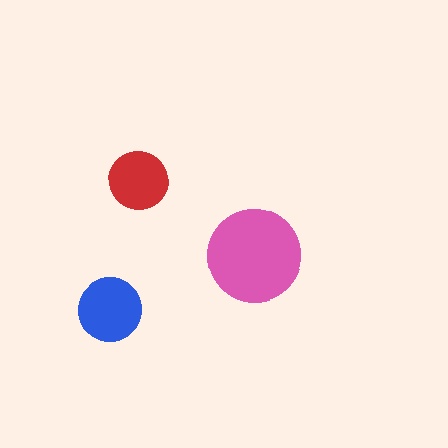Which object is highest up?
The red circle is topmost.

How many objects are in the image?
There are 3 objects in the image.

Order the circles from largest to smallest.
the pink one, the blue one, the red one.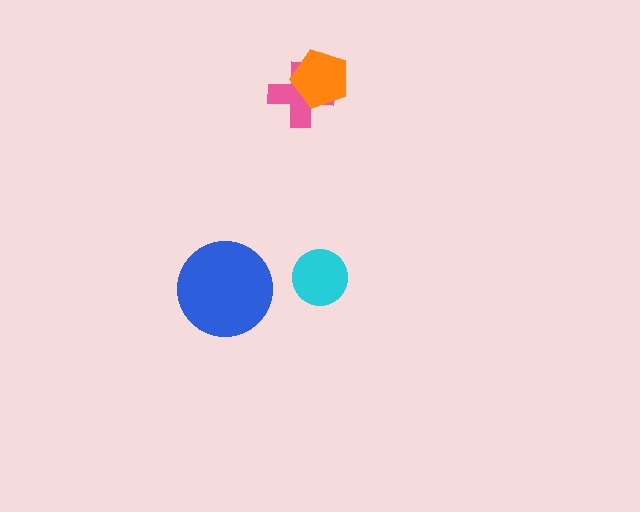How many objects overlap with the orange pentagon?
1 object overlaps with the orange pentagon.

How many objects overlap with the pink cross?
1 object overlaps with the pink cross.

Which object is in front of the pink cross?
The orange pentagon is in front of the pink cross.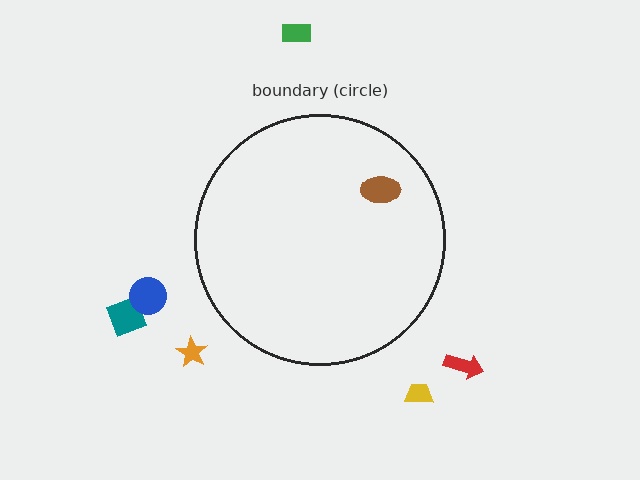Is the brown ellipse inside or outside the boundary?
Inside.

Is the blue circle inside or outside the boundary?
Outside.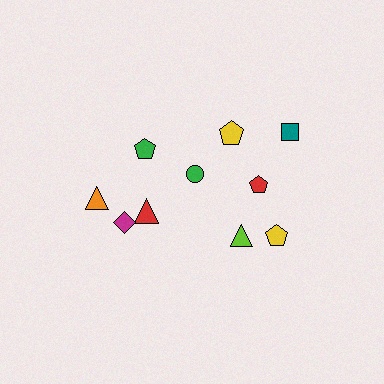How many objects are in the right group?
There are 6 objects.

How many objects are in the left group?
There are 4 objects.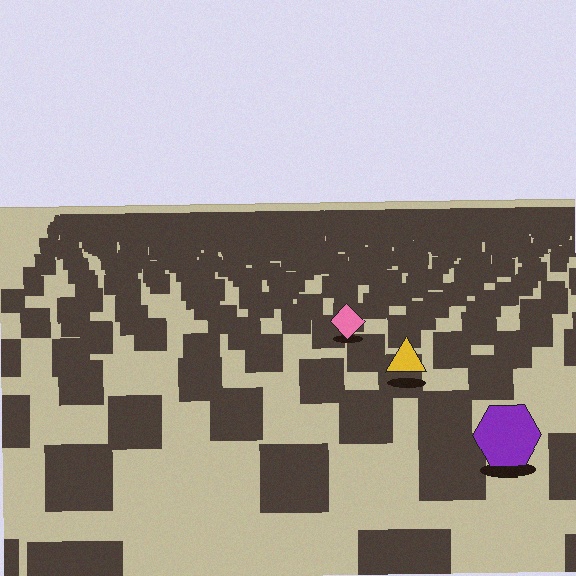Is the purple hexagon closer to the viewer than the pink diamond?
Yes. The purple hexagon is closer — you can tell from the texture gradient: the ground texture is coarser near it.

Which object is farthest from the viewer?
The pink diamond is farthest from the viewer. It appears smaller and the ground texture around it is denser.